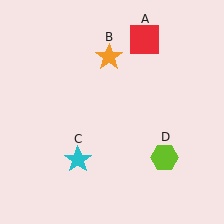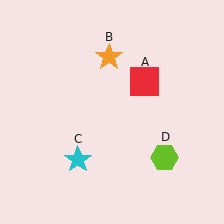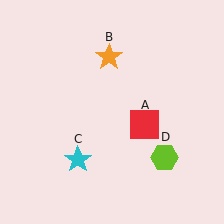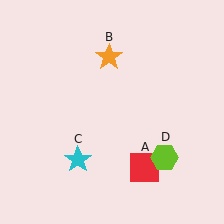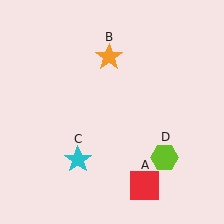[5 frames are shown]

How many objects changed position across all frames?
1 object changed position: red square (object A).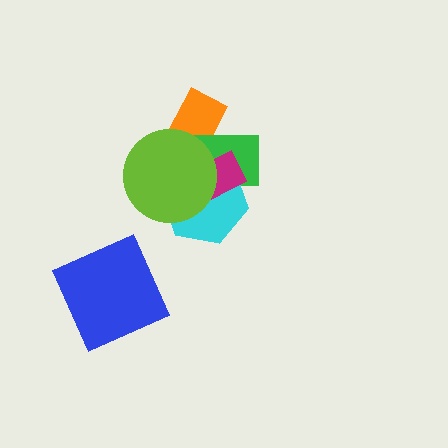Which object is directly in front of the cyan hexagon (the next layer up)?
The magenta rectangle is directly in front of the cyan hexagon.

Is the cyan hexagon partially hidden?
Yes, it is partially covered by another shape.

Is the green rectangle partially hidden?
Yes, it is partially covered by another shape.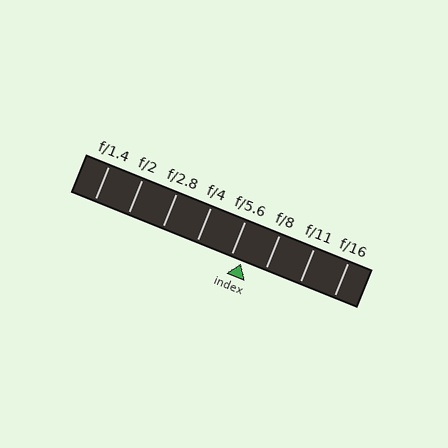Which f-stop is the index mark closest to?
The index mark is closest to f/5.6.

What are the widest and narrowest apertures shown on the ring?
The widest aperture shown is f/1.4 and the narrowest is f/16.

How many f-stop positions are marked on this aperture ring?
There are 8 f-stop positions marked.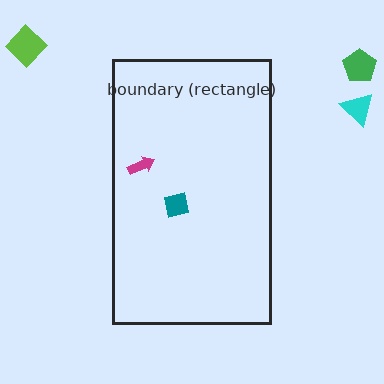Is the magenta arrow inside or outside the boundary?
Inside.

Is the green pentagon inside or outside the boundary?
Outside.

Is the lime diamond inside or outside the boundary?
Outside.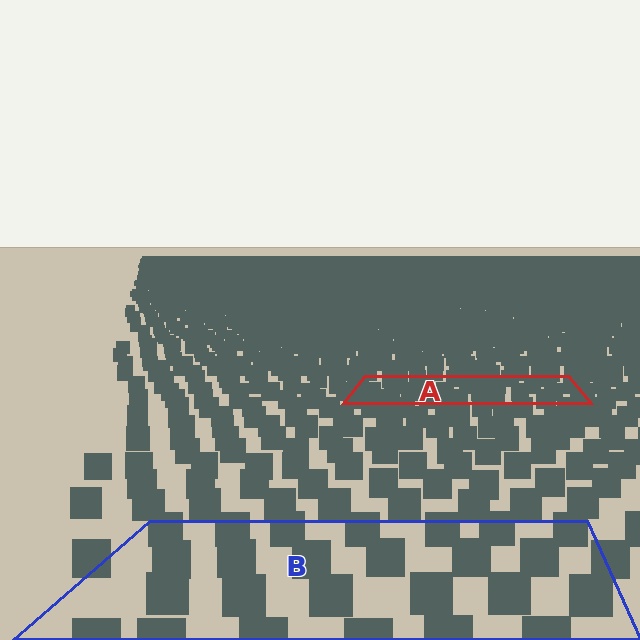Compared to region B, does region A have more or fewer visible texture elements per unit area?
Region A has more texture elements per unit area — they are packed more densely because it is farther away.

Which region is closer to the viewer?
Region B is closer. The texture elements there are larger and more spread out.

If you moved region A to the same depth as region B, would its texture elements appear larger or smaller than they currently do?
They would appear larger. At a closer depth, the same texture elements are projected at a bigger on-screen size.